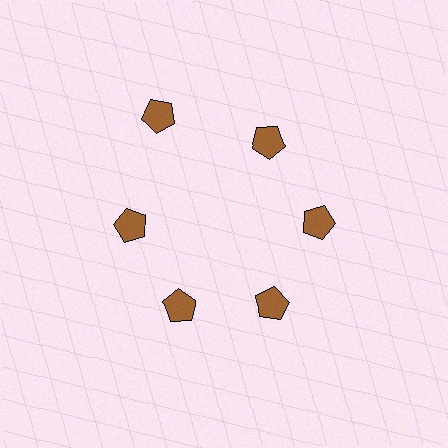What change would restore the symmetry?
The symmetry would be restored by moving it inward, back onto the ring so that all 6 pentagons sit at equal angles and equal distance from the center.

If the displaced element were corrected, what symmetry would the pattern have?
It would have 6-fold rotational symmetry — the pattern would map onto itself every 60 degrees.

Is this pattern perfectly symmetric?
No. The 6 brown pentagons are arranged in a ring, but one element near the 11 o'clock position is pushed outward from the center, breaking the 6-fold rotational symmetry.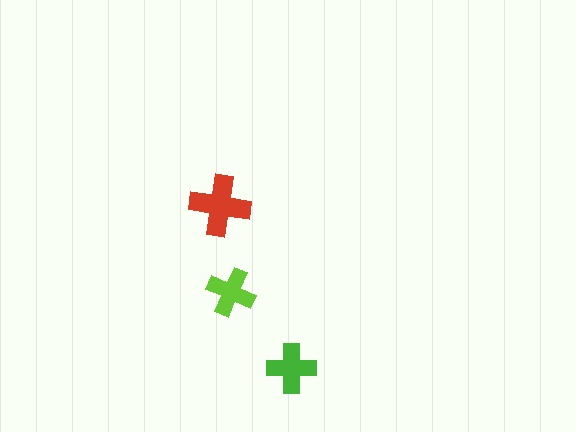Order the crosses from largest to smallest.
the red one, the green one, the lime one.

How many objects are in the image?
There are 3 objects in the image.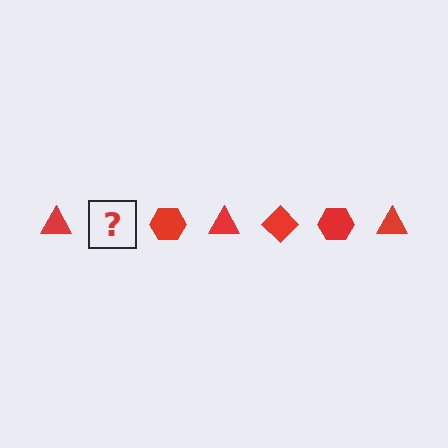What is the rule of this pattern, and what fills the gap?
The rule is that the pattern cycles through triangle, diamond, hexagon shapes in red. The gap should be filled with a red diamond.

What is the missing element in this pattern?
The missing element is a red diamond.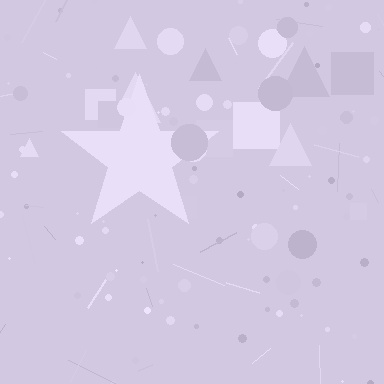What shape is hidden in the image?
A star is hidden in the image.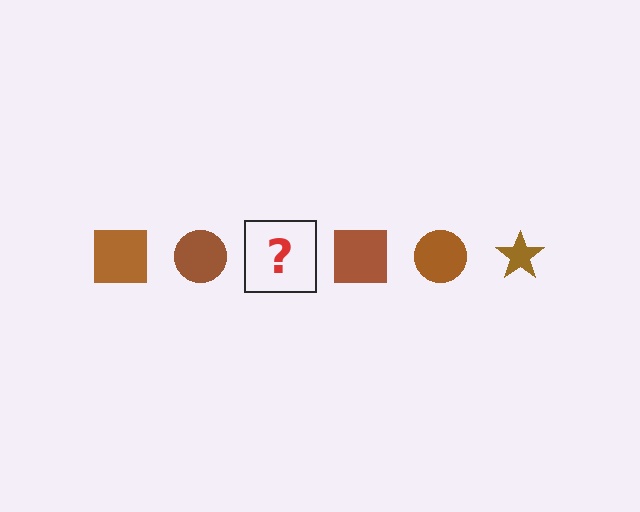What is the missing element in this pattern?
The missing element is a brown star.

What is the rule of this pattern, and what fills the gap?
The rule is that the pattern cycles through square, circle, star shapes in brown. The gap should be filled with a brown star.